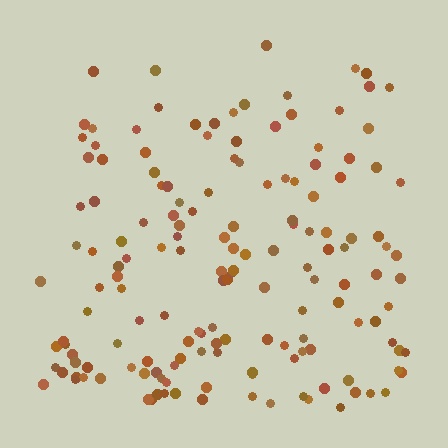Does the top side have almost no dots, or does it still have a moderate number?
Still a moderate number, just noticeably fewer than the bottom.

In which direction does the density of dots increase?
From top to bottom, with the bottom side densest.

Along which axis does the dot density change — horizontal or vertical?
Vertical.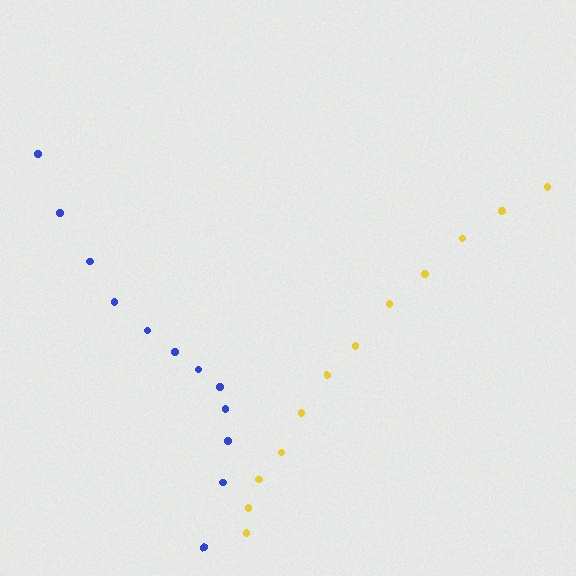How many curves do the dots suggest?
There are 2 distinct paths.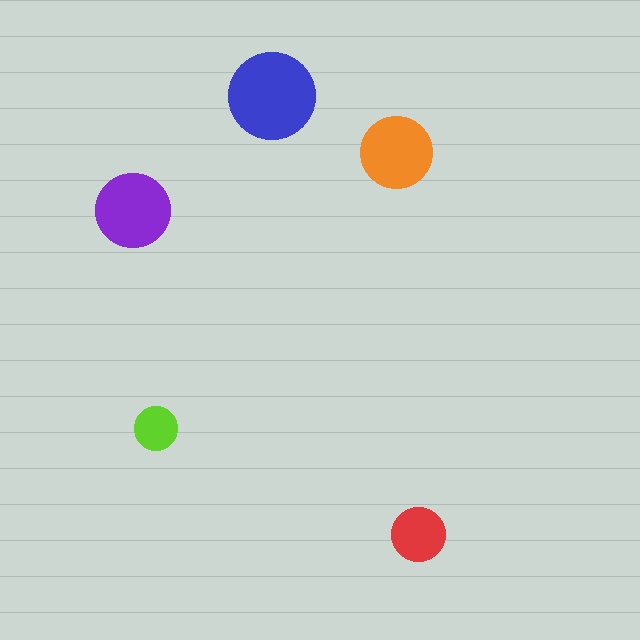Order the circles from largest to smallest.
the blue one, the purple one, the orange one, the red one, the lime one.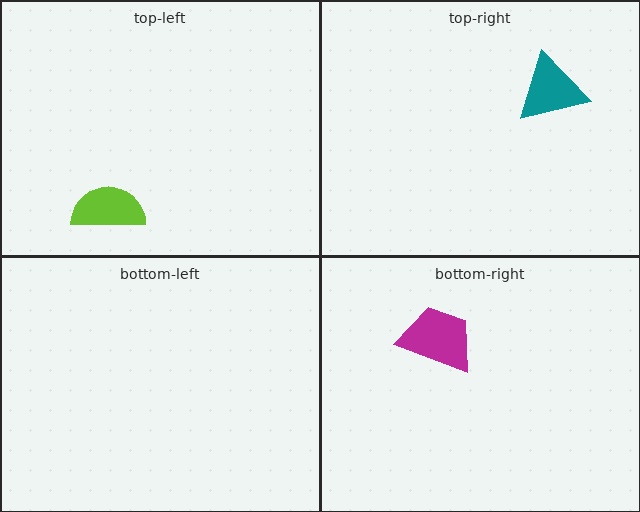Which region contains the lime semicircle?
The top-left region.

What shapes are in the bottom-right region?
The magenta trapezoid.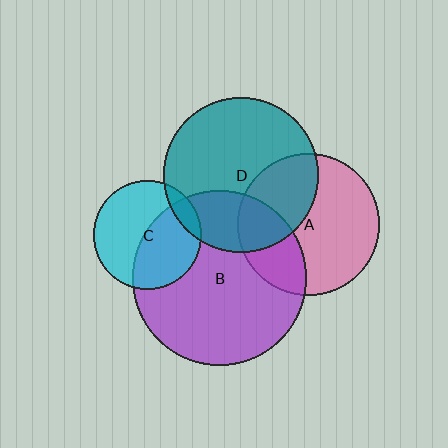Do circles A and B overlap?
Yes.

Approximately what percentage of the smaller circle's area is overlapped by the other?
Approximately 30%.